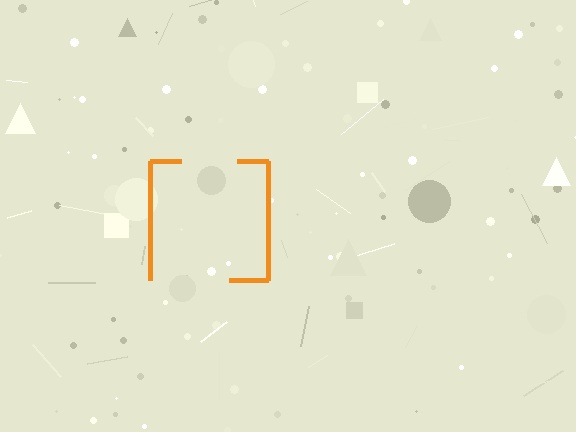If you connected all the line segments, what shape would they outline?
They would outline a square.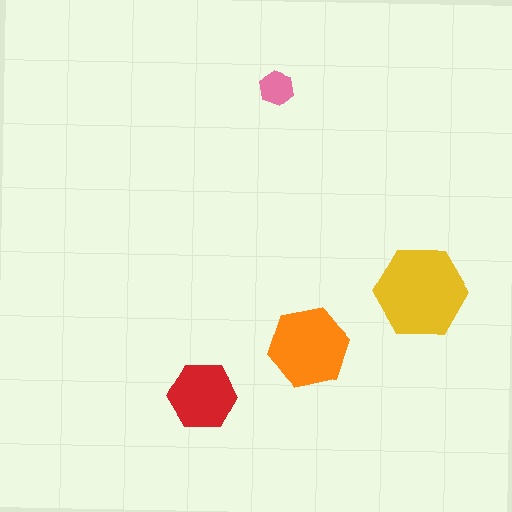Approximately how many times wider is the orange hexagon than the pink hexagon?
About 2.5 times wider.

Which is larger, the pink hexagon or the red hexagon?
The red one.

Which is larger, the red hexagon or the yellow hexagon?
The yellow one.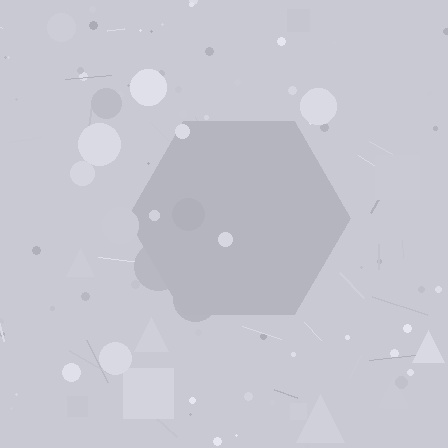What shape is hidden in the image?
A hexagon is hidden in the image.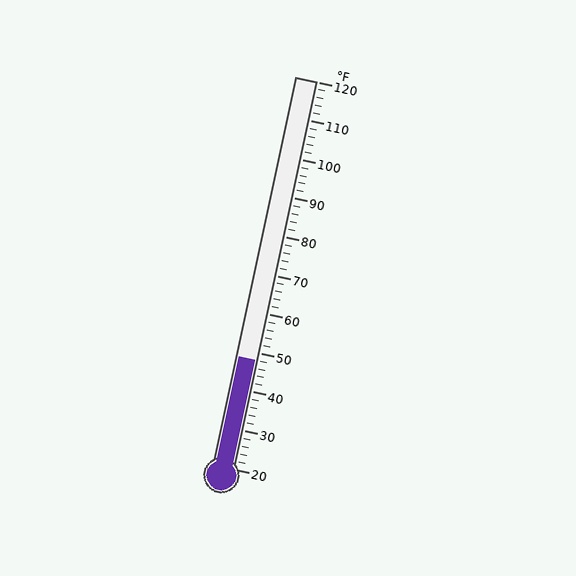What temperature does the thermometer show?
The thermometer shows approximately 48°F.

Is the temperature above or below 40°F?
The temperature is above 40°F.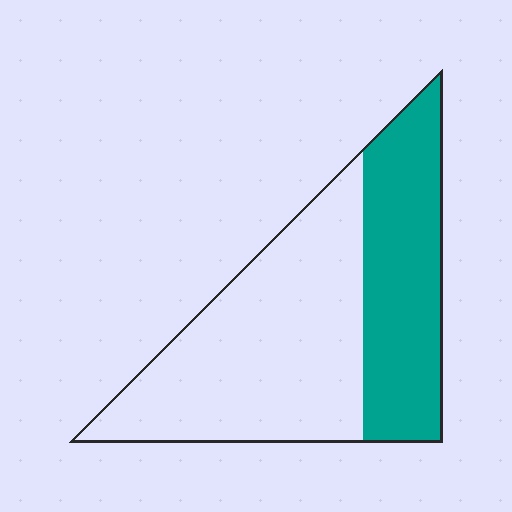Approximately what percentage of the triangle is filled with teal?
Approximately 40%.